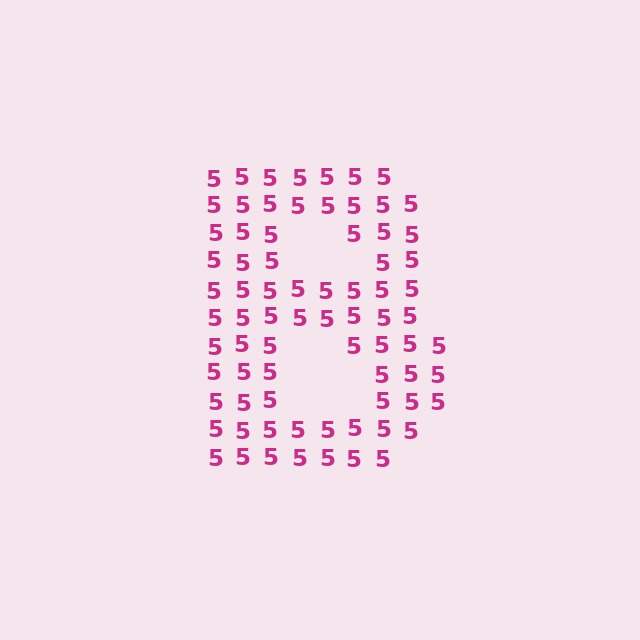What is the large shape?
The large shape is the letter B.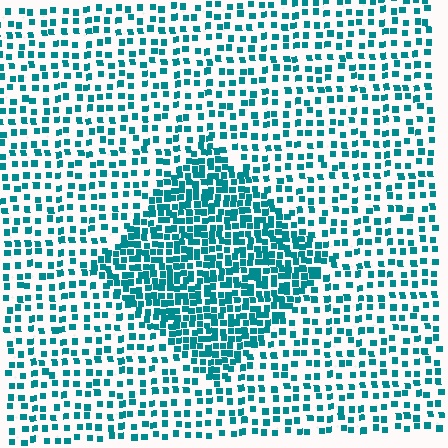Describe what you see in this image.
The image contains small teal elements arranged at two different densities. A diamond-shaped region is visible where the elements are more densely packed than the surrounding area.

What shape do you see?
I see a diamond.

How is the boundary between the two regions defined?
The boundary is defined by a change in element density (approximately 2.2x ratio). All elements are the same color, size, and shape.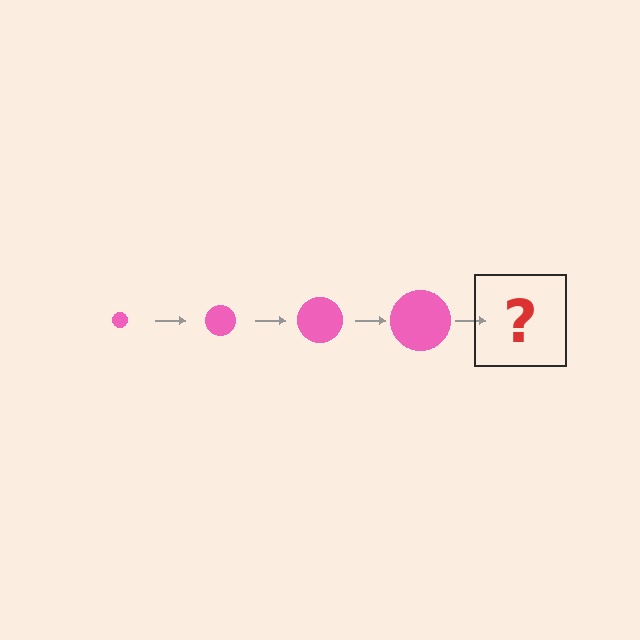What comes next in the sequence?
The next element should be a pink circle, larger than the previous one.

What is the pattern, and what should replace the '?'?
The pattern is that the circle gets progressively larger each step. The '?' should be a pink circle, larger than the previous one.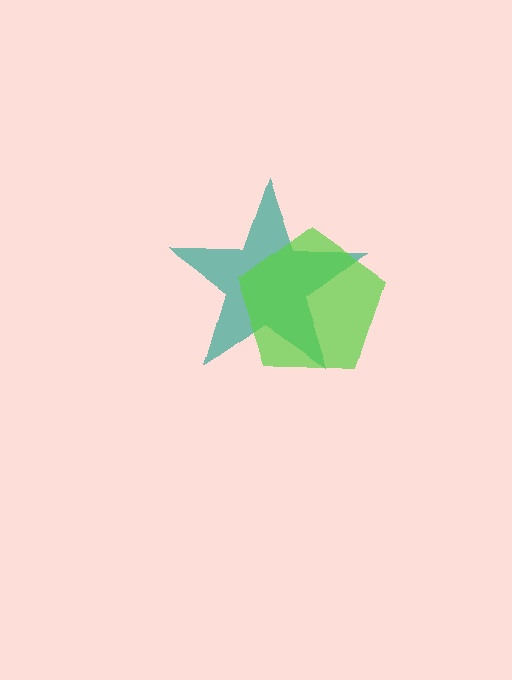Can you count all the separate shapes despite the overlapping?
Yes, there are 2 separate shapes.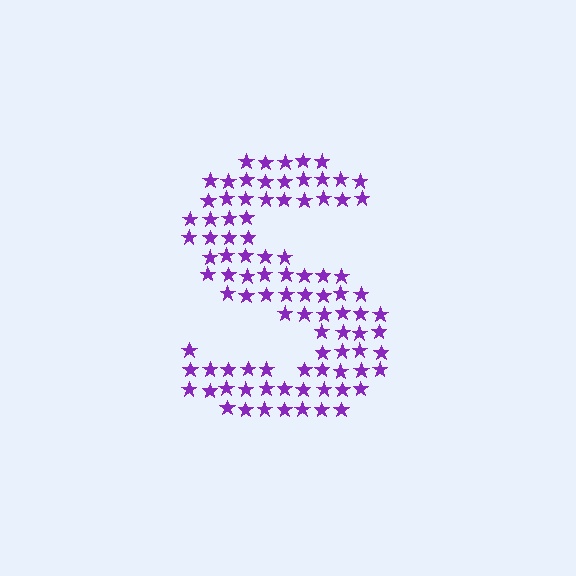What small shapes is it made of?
It is made of small stars.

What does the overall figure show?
The overall figure shows the letter S.